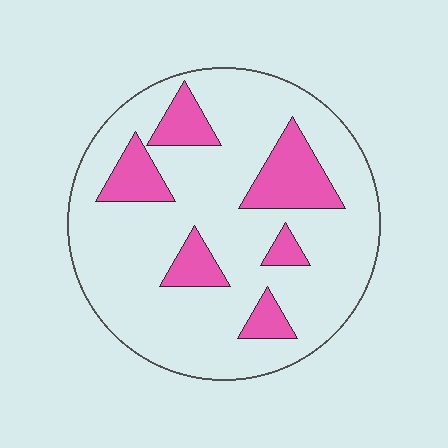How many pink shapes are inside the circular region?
6.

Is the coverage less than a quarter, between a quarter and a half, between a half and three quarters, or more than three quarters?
Less than a quarter.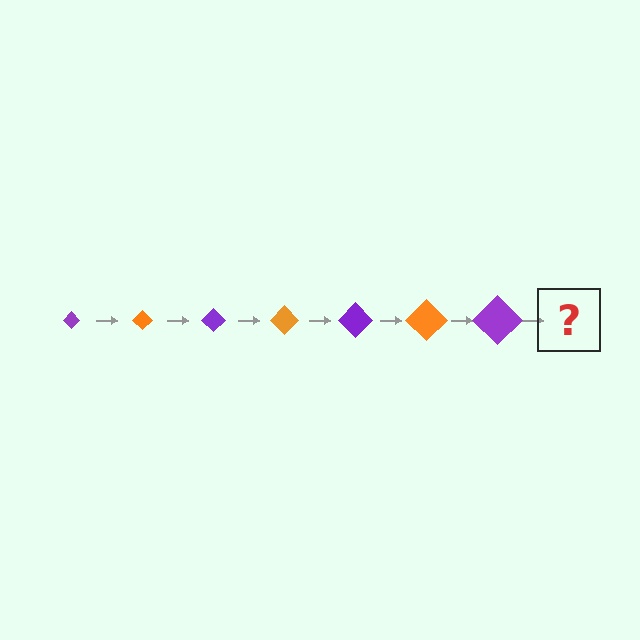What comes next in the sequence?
The next element should be an orange diamond, larger than the previous one.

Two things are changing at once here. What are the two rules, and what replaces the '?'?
The two rules are that the diamond grows larger each step and the color cycles through purple and orange. The '?' should be an orange diamond, larger than the previous one.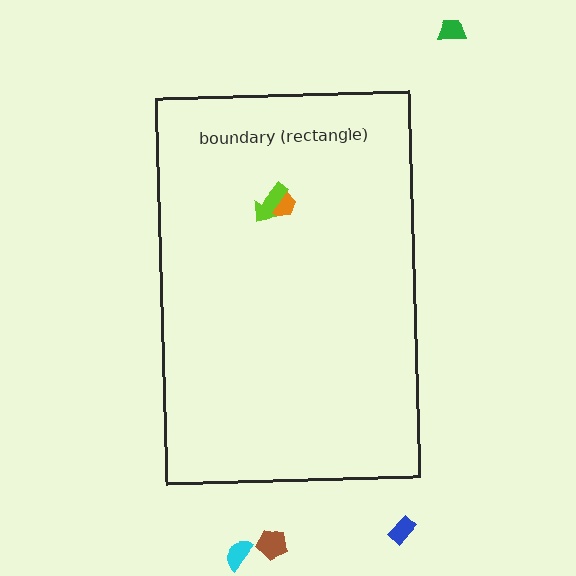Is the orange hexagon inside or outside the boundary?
Inside.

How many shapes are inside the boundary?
2 inside, 4 outside.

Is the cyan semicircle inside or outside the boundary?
Outside.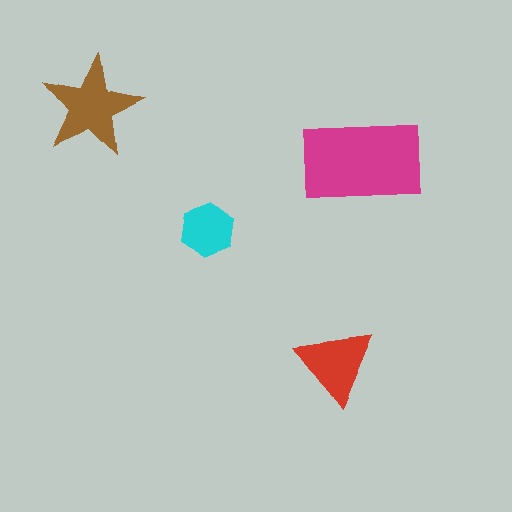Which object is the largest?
The magenta rectangle.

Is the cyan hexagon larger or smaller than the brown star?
Smaller.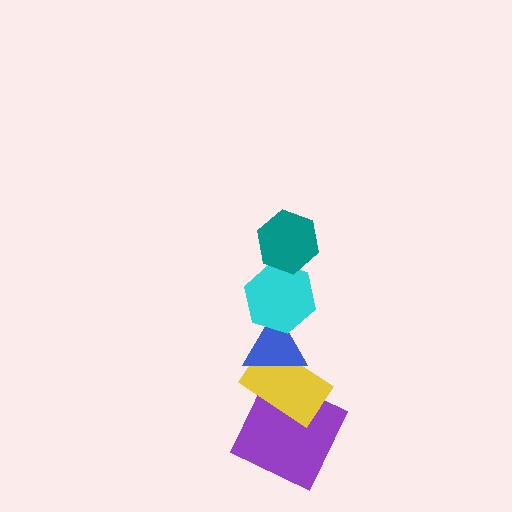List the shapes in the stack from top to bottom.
From top to bottom: the teal hexagon, the cyan hexagon, the blue triangle, the yellow rectangle, the purple square.